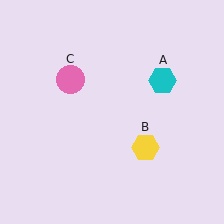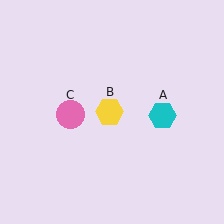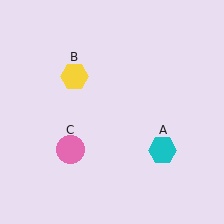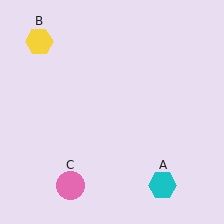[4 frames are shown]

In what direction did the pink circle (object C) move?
The pink circle (object C) moved down.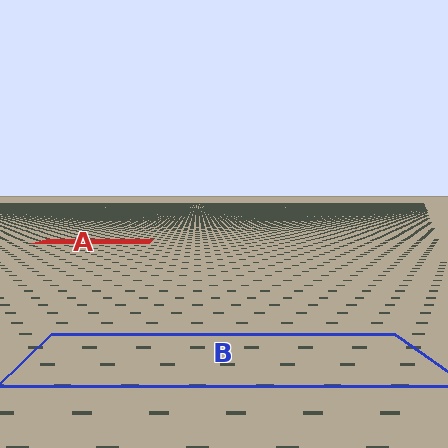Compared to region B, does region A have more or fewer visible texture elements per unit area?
Region A has more texture elements per unit area — they are packed more densely because it is farther away.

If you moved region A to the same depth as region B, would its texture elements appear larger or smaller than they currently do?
They would appear larger. At a closer depth, the same texture elements are projected at a bigger on-screen size.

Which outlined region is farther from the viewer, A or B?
Region A is farther from the viewer — the texture elements inside it appear smaller and more densely packed.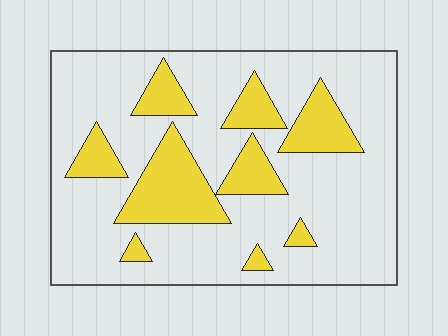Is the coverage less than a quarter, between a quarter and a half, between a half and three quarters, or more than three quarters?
Less than a quarter.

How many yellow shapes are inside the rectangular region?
9.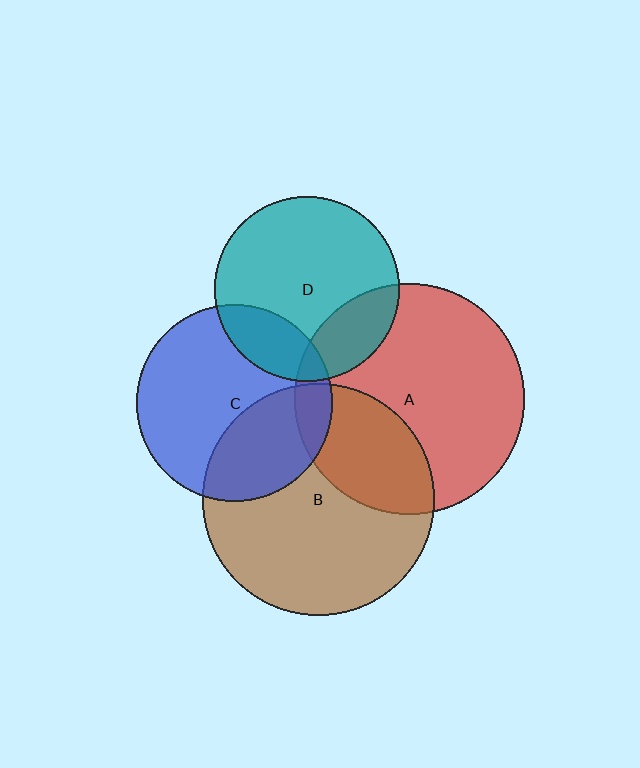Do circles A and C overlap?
Yes.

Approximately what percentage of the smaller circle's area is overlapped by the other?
Approximately 10%.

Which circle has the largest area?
Circle B (brown).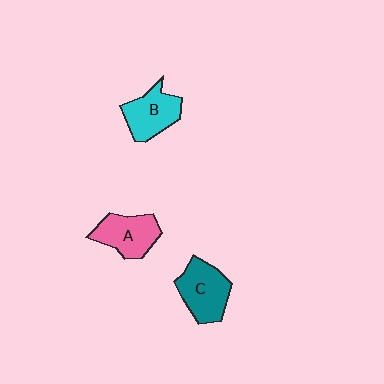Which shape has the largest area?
Shape C (teal).